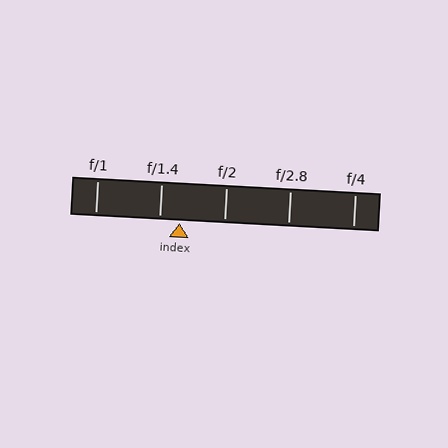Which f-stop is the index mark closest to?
The index mark is closest to f/1.4.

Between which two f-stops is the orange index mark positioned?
The index mark is between f/1.4 and f/2.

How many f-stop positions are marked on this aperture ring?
There are 5 f-stop positions marked.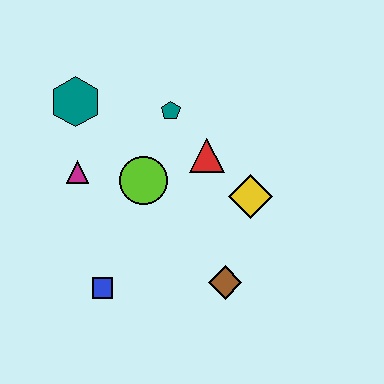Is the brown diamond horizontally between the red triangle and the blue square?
No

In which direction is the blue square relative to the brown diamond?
The blue square is to the left of the brown diamond.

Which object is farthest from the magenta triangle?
The brown diamond is farthest from the magenta triangle.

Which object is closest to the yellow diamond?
The red triangle is closest to the yellow diamond.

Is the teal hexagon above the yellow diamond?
Yes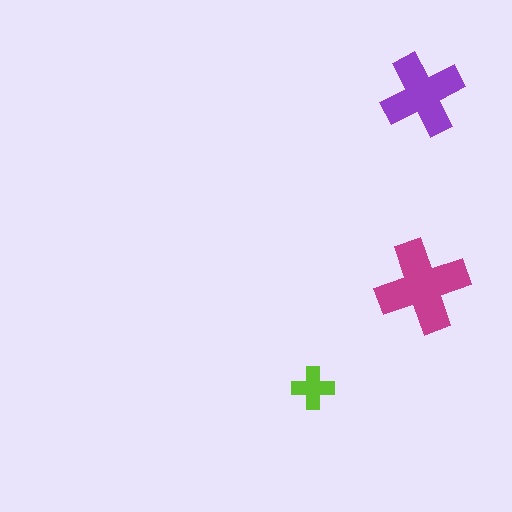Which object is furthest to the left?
The lime cross is leftmost.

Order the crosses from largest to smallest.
the magenta one, the purple one, the lime one.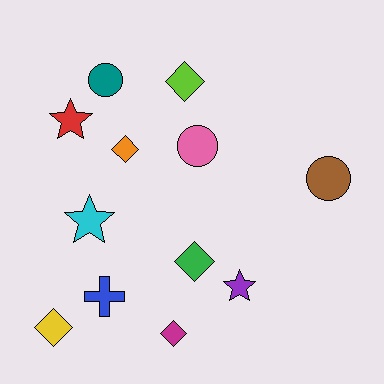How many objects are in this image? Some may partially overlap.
There are 12 objects.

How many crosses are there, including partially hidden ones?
There is 1 cross.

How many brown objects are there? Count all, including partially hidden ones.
There is 1 brown object.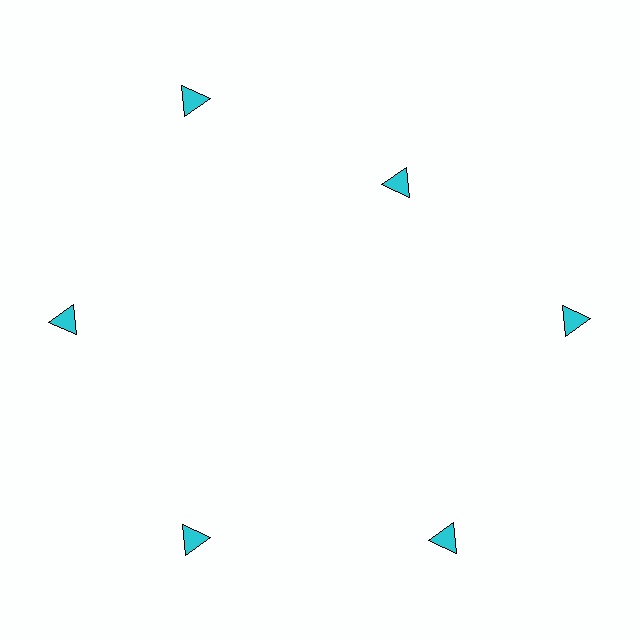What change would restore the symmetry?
The symmetry would be restored by moving it outward, back onto the ring so that all 6 triangles sit at equal angles and equal distance from the center.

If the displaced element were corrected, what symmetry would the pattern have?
It would have 6-fold rotational symmetry — the pattern would map onto itself every 60 degrees.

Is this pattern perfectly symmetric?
No. The 6 cyan triangles are arranged in a ring, but one element near the 1 o'clock position is pulled inward toward the center, breaking the 6-fold rotational symmetry.